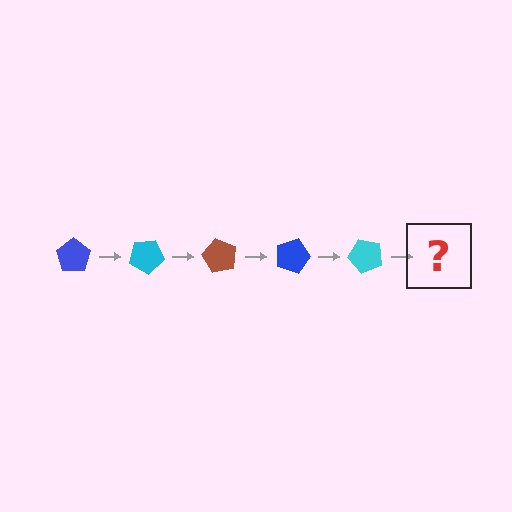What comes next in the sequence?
The next element should be a brown pentagon, rotated 150 degrees from the start.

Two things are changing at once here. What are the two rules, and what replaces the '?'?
The two rules are that it rotates 30 degrees each step and the color cycles through blue, cyan, and brown. The '?' should be a brown pentagon, rotated 150 degrees from the start.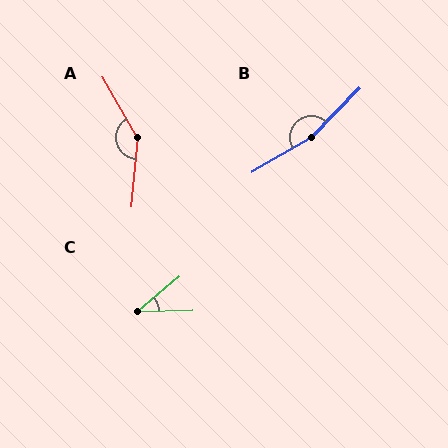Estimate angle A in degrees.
Approximately 145 degrees.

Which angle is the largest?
B, at approximately 165 degrees.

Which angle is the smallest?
C, at approximately 38 degrees.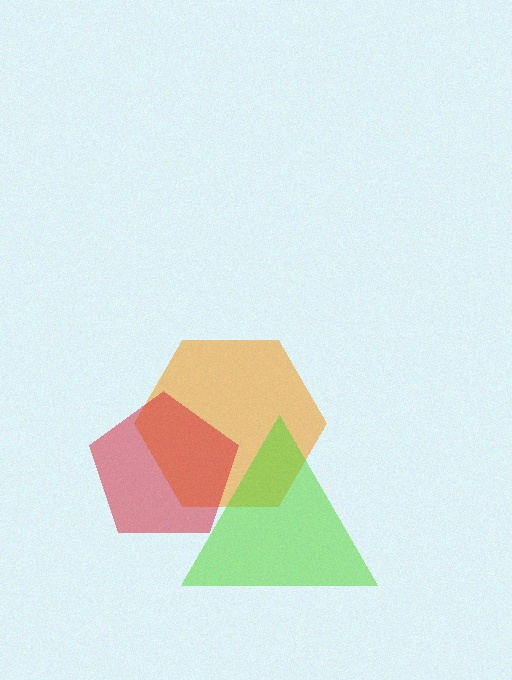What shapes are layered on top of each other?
The layered shapes are: an orange hexagon, a lime triangle, a red pentagon.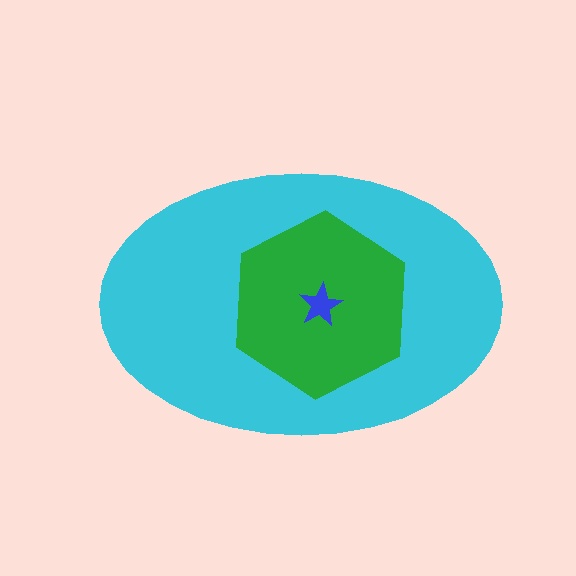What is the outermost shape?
The cyan ellipse.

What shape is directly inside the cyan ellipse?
The green hexagon.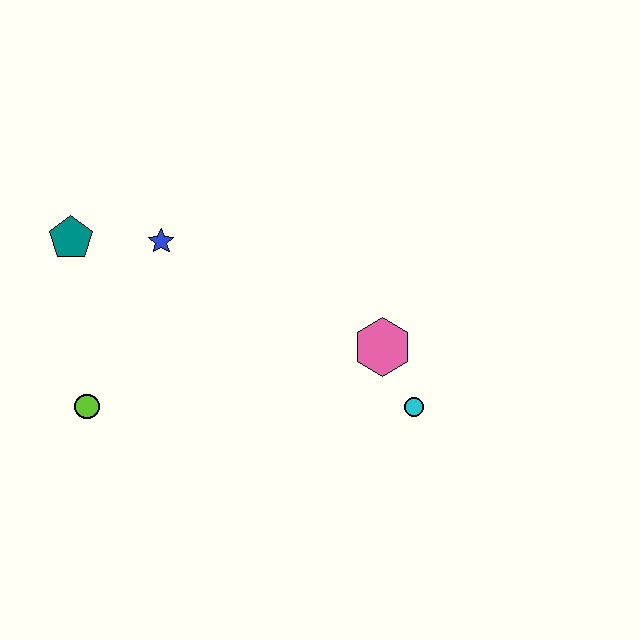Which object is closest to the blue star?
The teal pentagon is closest to the blue star.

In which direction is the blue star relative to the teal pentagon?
The blue star is to the right of the teal pentagon.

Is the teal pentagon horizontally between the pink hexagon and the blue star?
No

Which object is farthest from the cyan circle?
The teal pentagon is farthest from the cyan circle.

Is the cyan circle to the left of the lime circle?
No